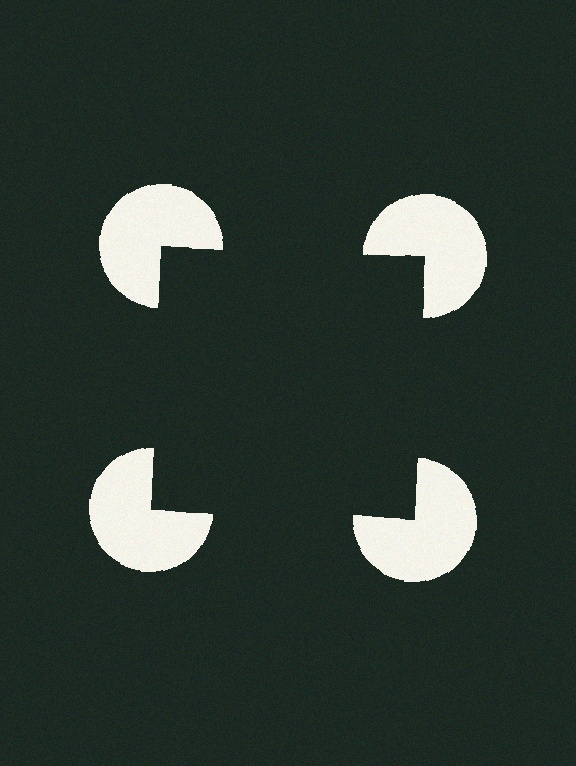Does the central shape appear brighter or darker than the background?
It typically appears slightly darker than the background, even though no actual brightness change is drawn.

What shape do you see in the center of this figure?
An illusory square — its edges are inferred from the aligned wedge cuts in the pac-man discs, not physically drawn.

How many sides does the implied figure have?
4 sides.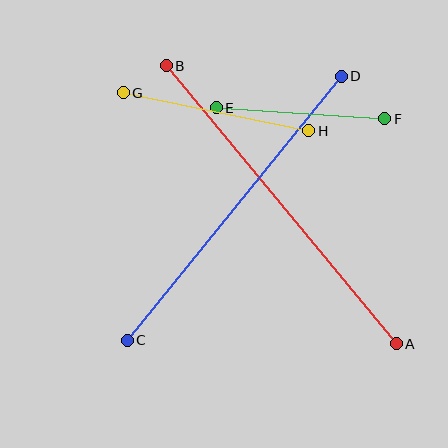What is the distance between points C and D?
The distance is approximately 340 pixels.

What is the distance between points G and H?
The distance is approximately 189 pixels.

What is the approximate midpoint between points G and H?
The midpoint is at approximately (216, 112) pixels.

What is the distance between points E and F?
The distance is approximately 169 pixels.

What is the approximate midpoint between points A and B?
The midpoint is at approximately (281, 205) pixels.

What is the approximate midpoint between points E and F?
The midpoint is at approximately (301, 113) pixels.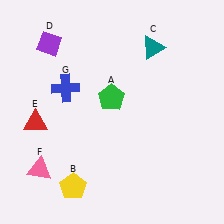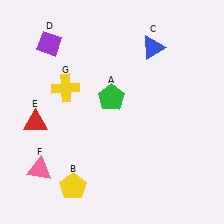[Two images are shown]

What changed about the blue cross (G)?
In Image 1, G is blue. In Image 2, it changed to yellow.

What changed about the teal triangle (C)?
In Image 1, C is teal. In Image 2, it changed to blue.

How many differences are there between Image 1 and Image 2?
There are 2 differences between the two images.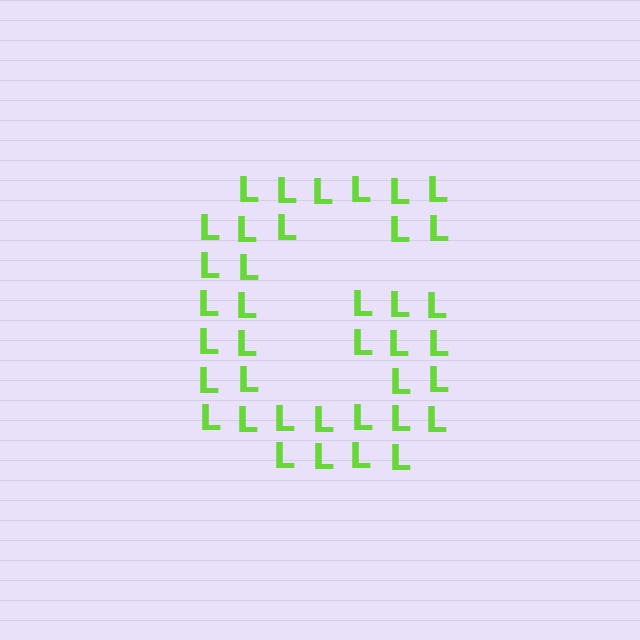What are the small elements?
The small elements are letter L's.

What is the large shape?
The large shape is the letter G.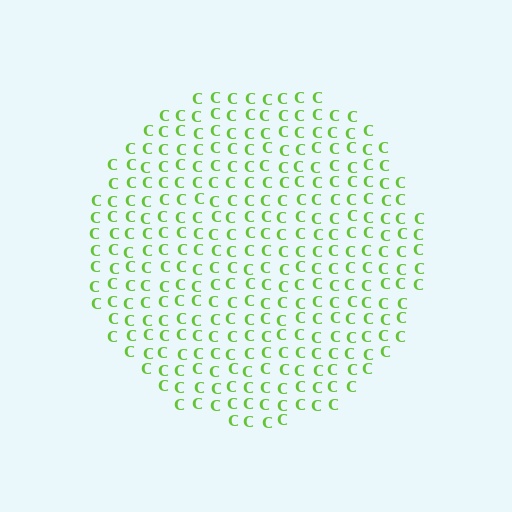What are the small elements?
The small elements are letter C's.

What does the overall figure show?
The overall figure shows a circle.